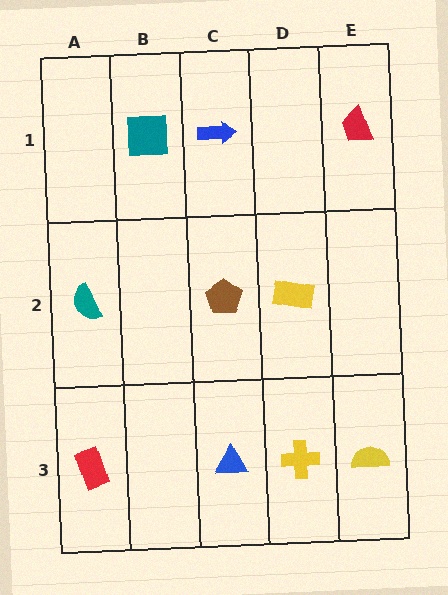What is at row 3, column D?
A yellow cross.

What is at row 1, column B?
A teal square.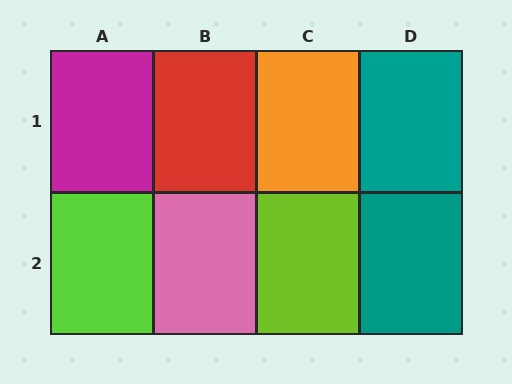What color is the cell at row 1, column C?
Orange.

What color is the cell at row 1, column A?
Magenta.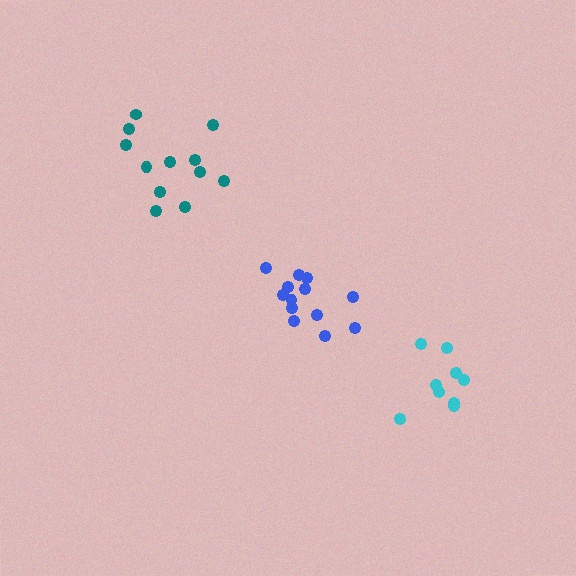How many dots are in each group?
Group 1: 12 dots, Group 2: 9 dots, Group 3: 13 dots (34 total).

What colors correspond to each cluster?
The clusters are colored: teal, cyan, blue.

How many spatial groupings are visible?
There are 3 spatial groupings.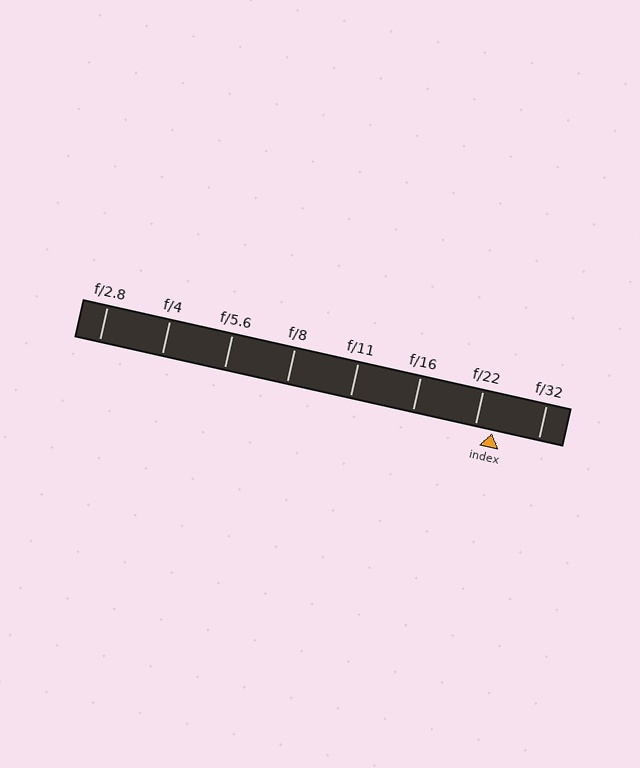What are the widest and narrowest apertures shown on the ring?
The widest aperture shown is f/2.8 and the narrowest is f/32.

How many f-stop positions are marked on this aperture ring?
There are 8 f-stop positions marked.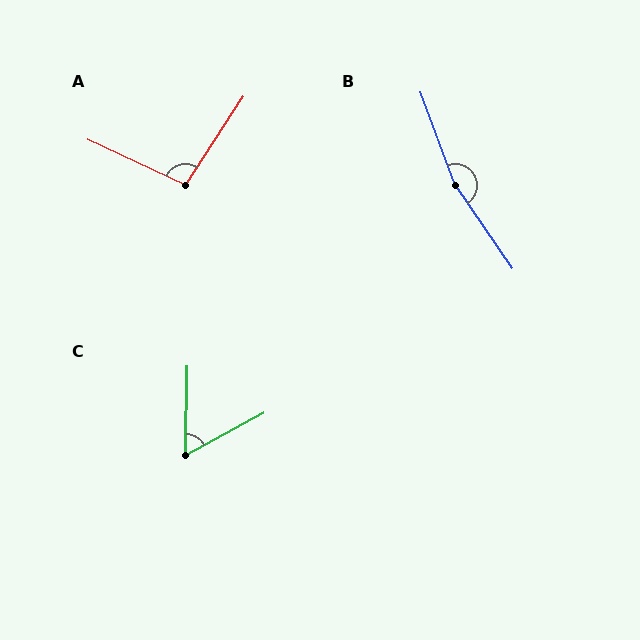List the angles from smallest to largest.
C (60°), A (98°), B (166°).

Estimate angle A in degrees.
Approximately 98 degrees.